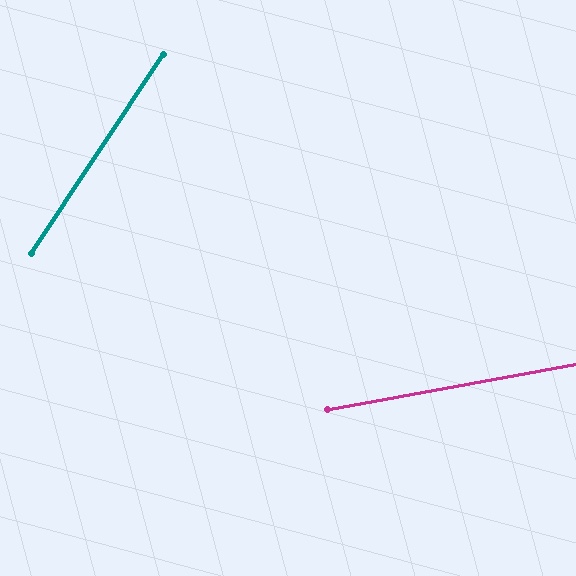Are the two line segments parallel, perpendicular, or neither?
Neither parallel nor perpendicular — they differ by about 46°.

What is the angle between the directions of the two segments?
Approximately 46 degrees.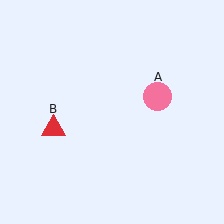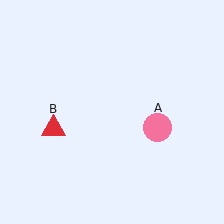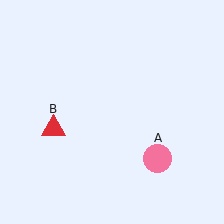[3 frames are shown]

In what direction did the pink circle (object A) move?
The pink circle (object A) moved down.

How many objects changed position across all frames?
1 object changed position: pink circle (object A).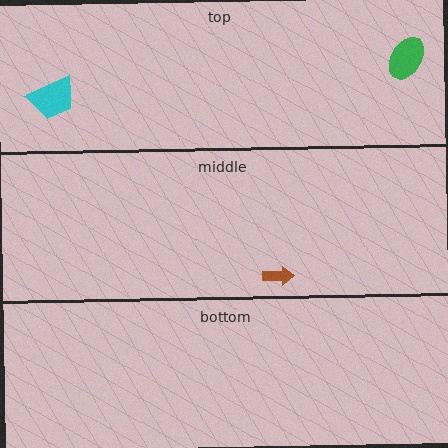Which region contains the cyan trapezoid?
The top region.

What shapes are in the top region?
The green ellipse, the cyan trapezoid.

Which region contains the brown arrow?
The middle region.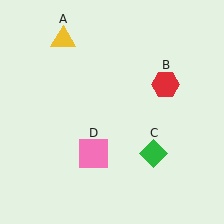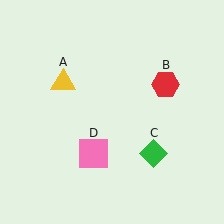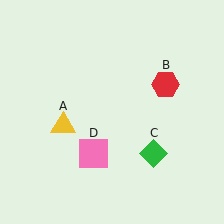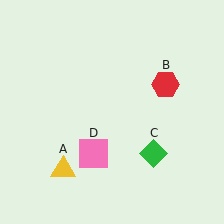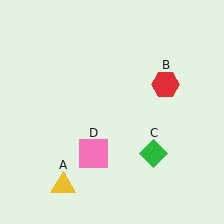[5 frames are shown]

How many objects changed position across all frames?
1 object changed position: yellow triangle (object A).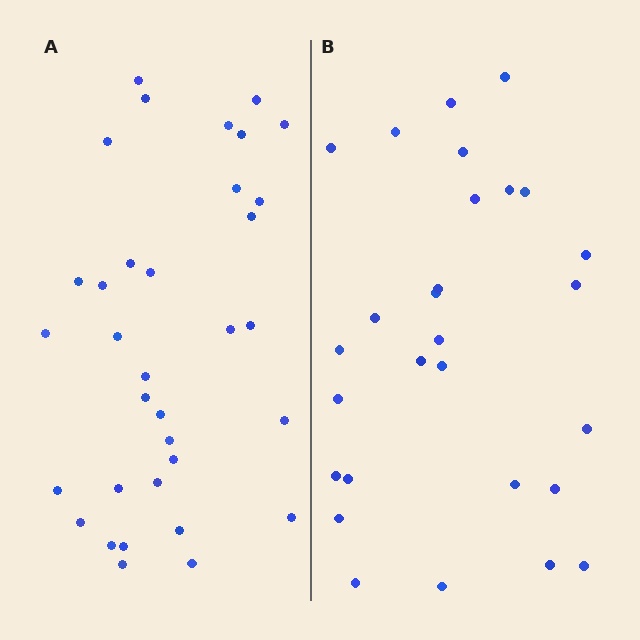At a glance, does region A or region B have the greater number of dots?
Region A (the left region) has more dots.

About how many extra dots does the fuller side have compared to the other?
Region A has about 6 more dots than region B.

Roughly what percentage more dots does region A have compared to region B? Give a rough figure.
About 20% more.